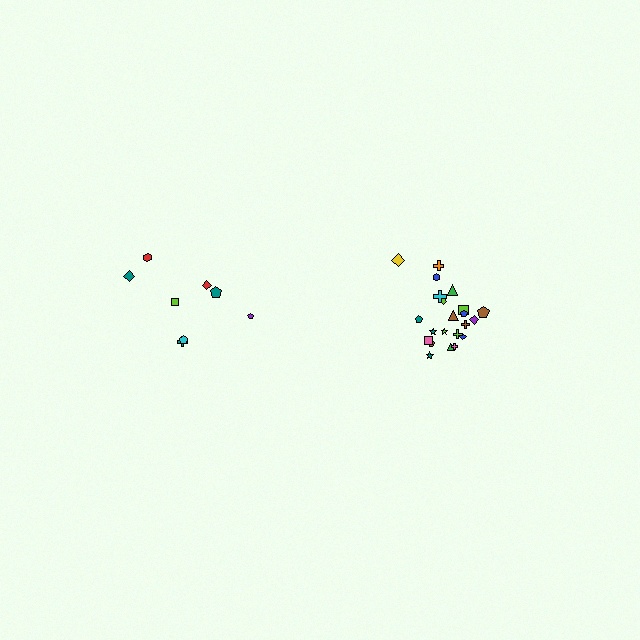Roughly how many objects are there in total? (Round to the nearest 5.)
Roughly 30 objects in total.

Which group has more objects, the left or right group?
The right group.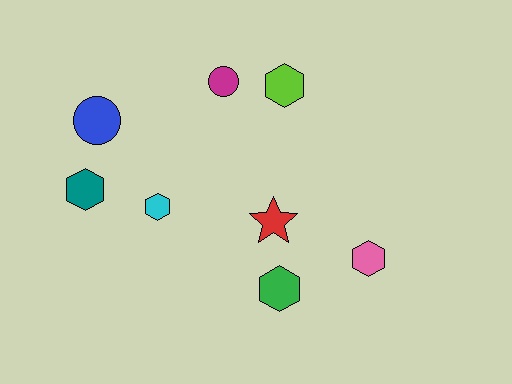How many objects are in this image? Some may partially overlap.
There are 8 objects.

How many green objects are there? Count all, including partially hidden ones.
There is 1 green object.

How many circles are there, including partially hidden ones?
There are 2 circles.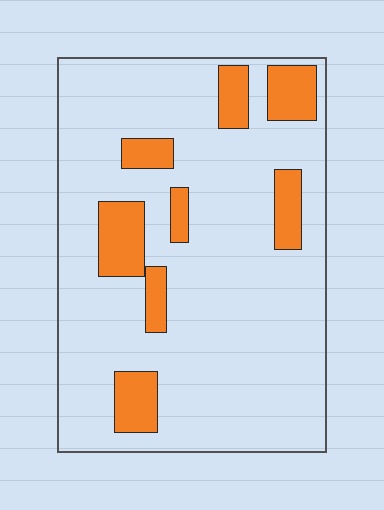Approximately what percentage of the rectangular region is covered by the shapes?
Approximately 15%.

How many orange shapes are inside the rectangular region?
8.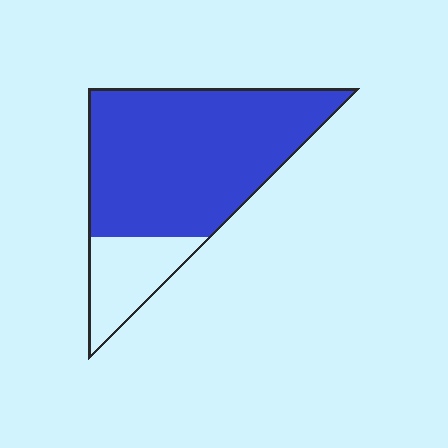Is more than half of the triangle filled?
Yes.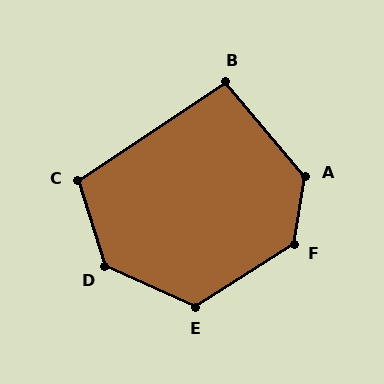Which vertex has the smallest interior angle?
B, at approximately 97 degrees.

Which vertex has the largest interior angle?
F, at approximately 132 degrees.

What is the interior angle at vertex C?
Approximately 106 degrees (obtuse).